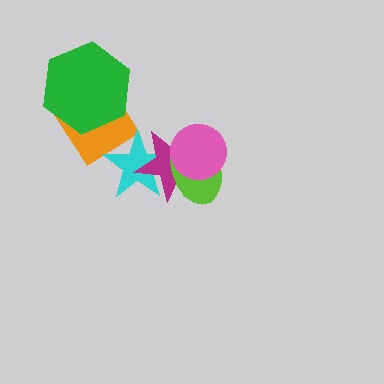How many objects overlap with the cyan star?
3 objects overlap with the cyan star.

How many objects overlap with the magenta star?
3 objects overlap with the magenta star.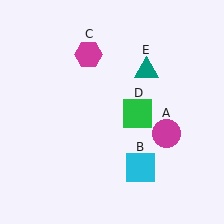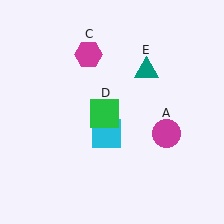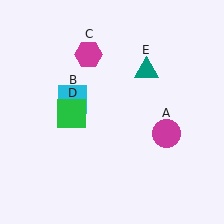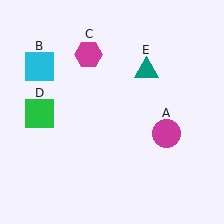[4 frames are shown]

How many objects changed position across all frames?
2 objects changed position: cyan square (object B), green square (object D).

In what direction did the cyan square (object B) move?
The cyan square (object B) moved up and to the left.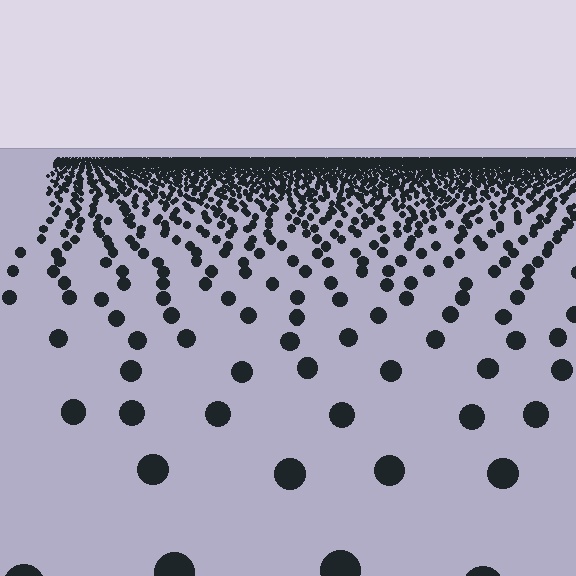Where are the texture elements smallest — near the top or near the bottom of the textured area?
Near the top.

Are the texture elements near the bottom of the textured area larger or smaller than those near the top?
Larger. Near the bottom, elements are closer to the viewer and appear at a bigger on-screen size.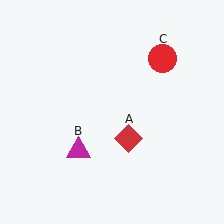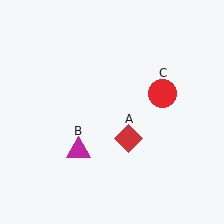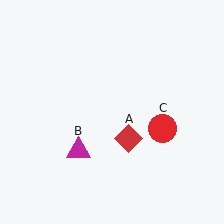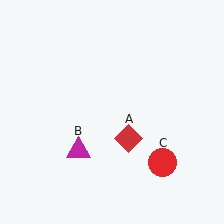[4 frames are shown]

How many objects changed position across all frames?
1 object changed position: red circle (object C).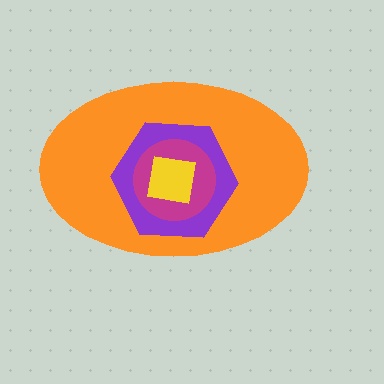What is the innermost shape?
The yellow square.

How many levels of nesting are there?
4.